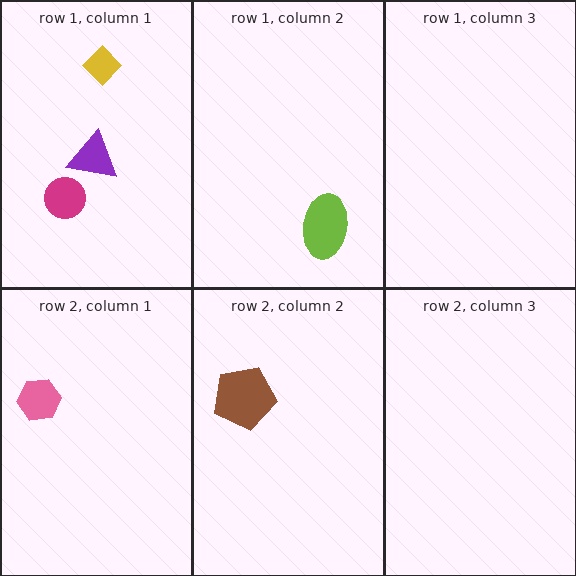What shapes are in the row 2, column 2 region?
The brown pentagon.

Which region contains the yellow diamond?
The row 1, column 1 region.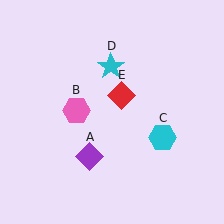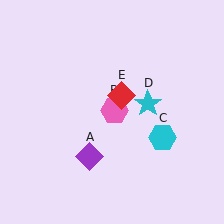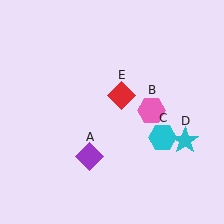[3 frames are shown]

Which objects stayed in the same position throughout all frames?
Purple diamond (object A) and cyan hexagon (object C) and red diamond (object E) remained stationary.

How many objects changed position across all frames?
2 objects changed position: pink hexagon (object B), cyan star (object D).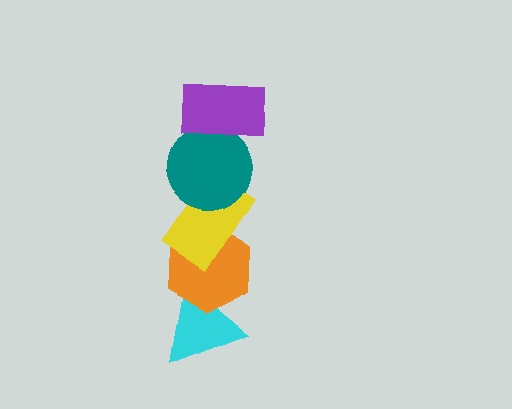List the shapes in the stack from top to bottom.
From top to bottom: the purple rectangle, the teal circle, the yellow rectangle, the orange hexagon, the cyan triangle.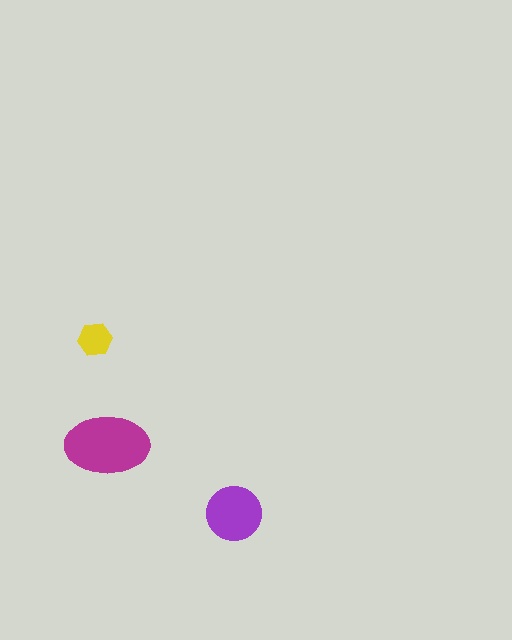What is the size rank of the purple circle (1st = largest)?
2nd.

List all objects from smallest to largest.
The yellow hexagon, the purple circle, the magenta ellipse.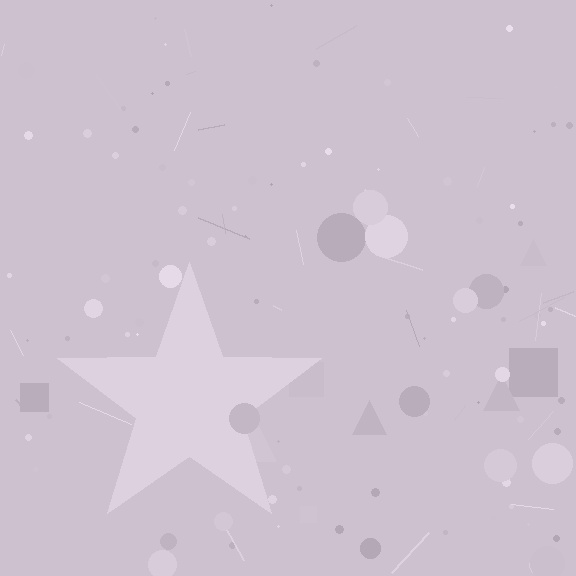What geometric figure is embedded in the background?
A star is embedded in the background.